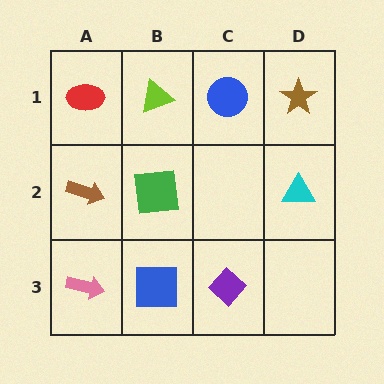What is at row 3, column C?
A purple diamond.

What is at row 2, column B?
A green square.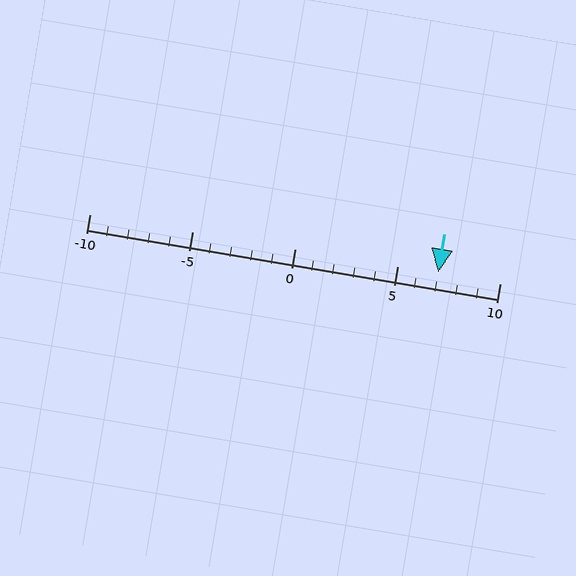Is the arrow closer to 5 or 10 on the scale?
The arrow is closer to 5.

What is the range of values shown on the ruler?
The ruler shows values from -10 to 10.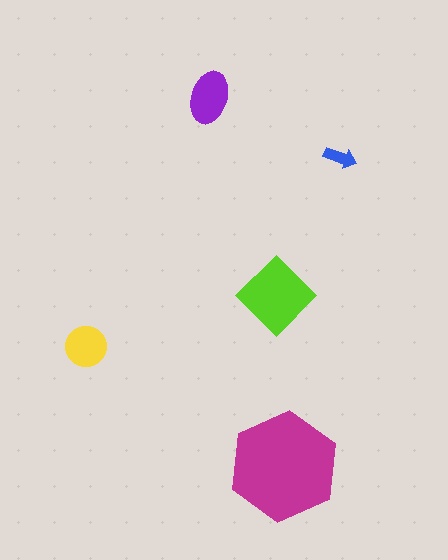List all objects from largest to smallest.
The magenta hexagon, the lime diamond, the purple ellipse, the yellow circle, the blue arrow.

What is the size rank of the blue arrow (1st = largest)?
5th.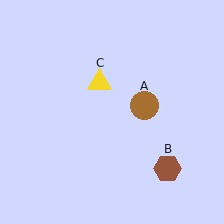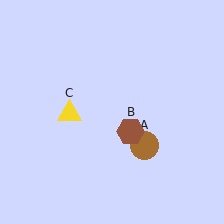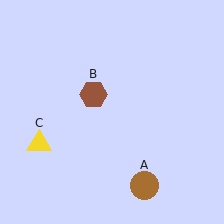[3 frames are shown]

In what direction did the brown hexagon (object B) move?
The brown hexagon (object B) moved up and to the left.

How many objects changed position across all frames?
3 objects changed position: brown circle (object A), brown hexagon (object B), yellow triangle (object C).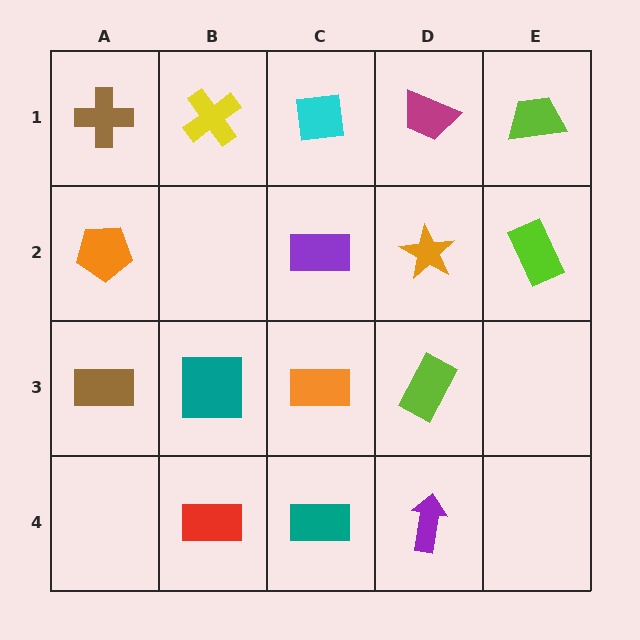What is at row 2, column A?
An orange pentagon.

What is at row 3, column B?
A teal square.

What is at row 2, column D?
An orange star.